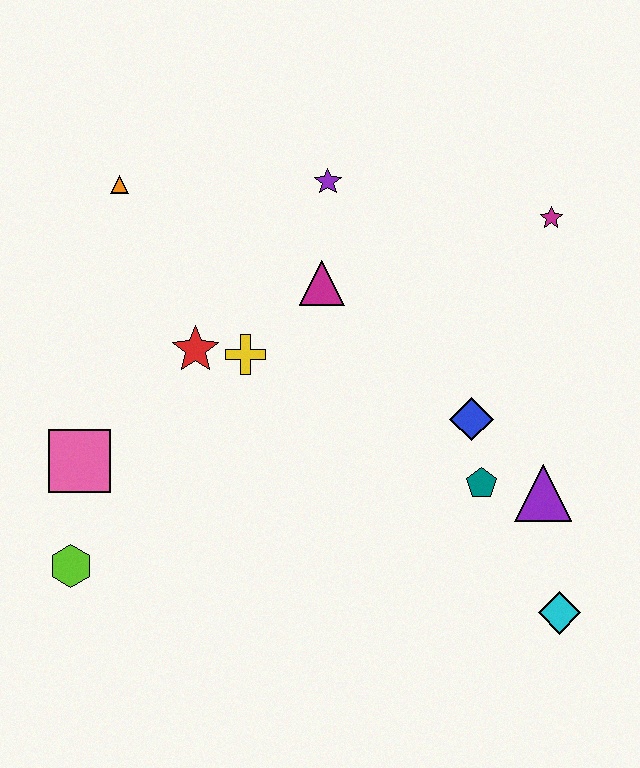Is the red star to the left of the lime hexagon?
No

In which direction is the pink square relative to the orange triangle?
The pink square is below the orange triangle.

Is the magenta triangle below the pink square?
No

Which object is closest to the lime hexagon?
The pink square is closest to the lime hexagon.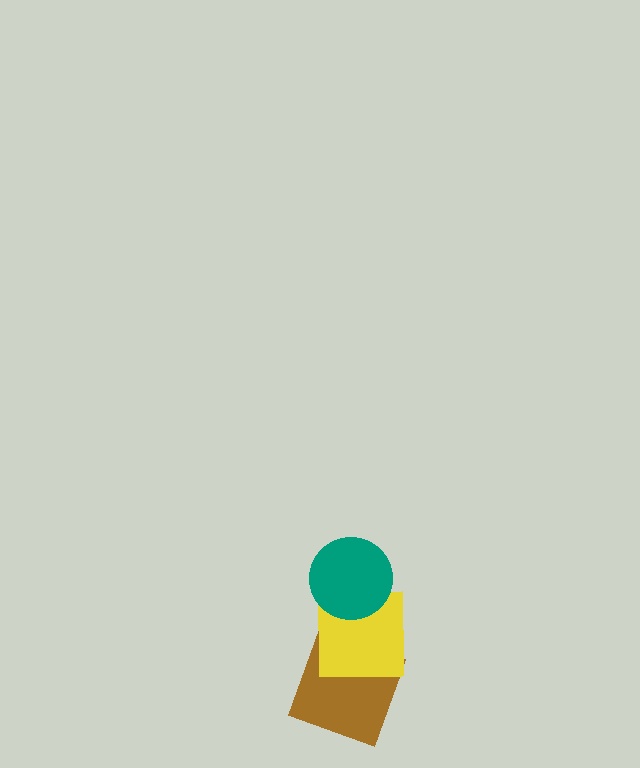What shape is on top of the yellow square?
The teal circle is on top of the yellow square.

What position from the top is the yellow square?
The yellow square is 2nd from the top.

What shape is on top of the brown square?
The yellow square is on top of the brown square.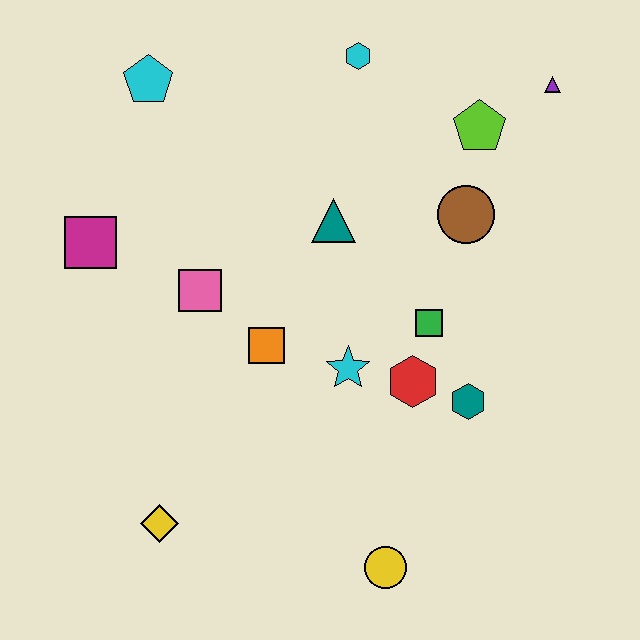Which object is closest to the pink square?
The orange square is closest to the pink square.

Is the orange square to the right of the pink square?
Yes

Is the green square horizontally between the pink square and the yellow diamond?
No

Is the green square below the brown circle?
Yes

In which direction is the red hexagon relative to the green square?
The red hexagon is below the green square.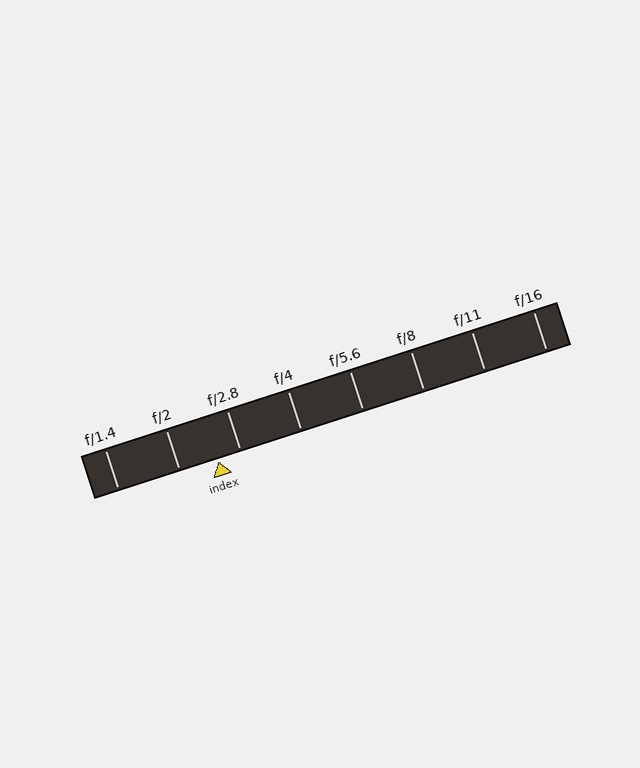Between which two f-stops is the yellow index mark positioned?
The index mark is between f/2 and f/2.8.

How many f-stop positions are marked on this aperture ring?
There are 8 f-stop positions marked.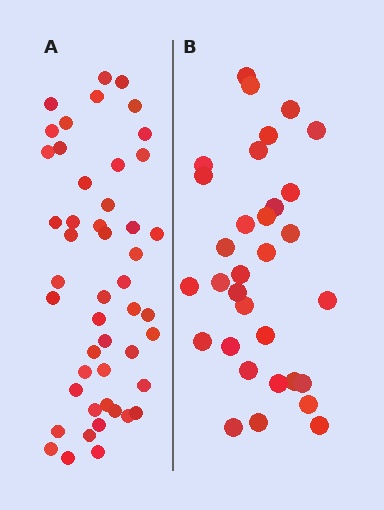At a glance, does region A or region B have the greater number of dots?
Region A (the left region) has more dots.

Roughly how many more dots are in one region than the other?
Region A has approximately 15 more dots than region B.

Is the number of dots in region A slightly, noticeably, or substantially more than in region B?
Region A has substantially more. The ratio is roughly 1.5 to 1.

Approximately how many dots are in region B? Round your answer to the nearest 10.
About 30 dots. (The exact count is 32, which rounds to 30.)